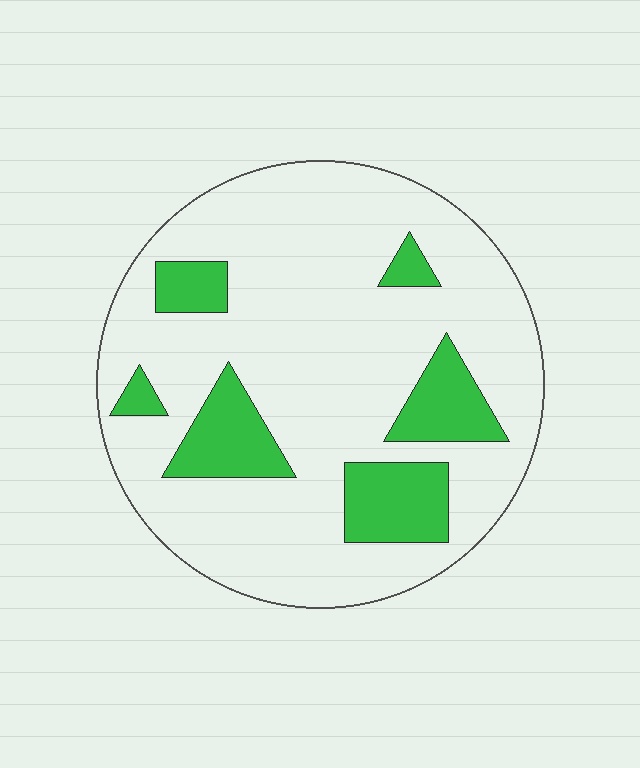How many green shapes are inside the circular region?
6.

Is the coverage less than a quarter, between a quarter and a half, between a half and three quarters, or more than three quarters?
Less than a quarter.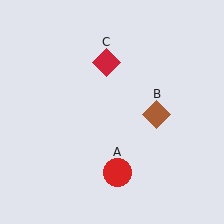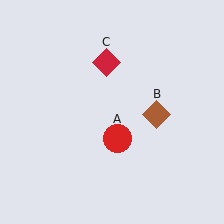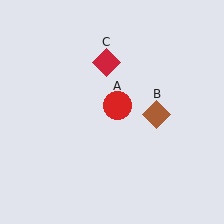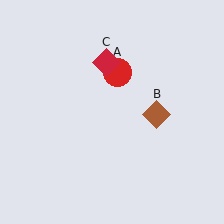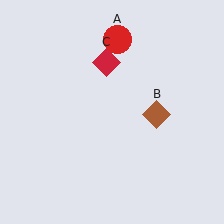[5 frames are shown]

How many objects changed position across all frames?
1 object changed position: red circle (object A).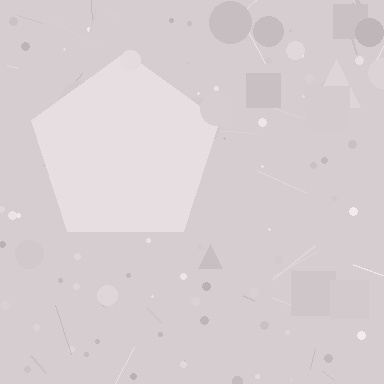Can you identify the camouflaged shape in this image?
The camouflaged shape is a pentagon.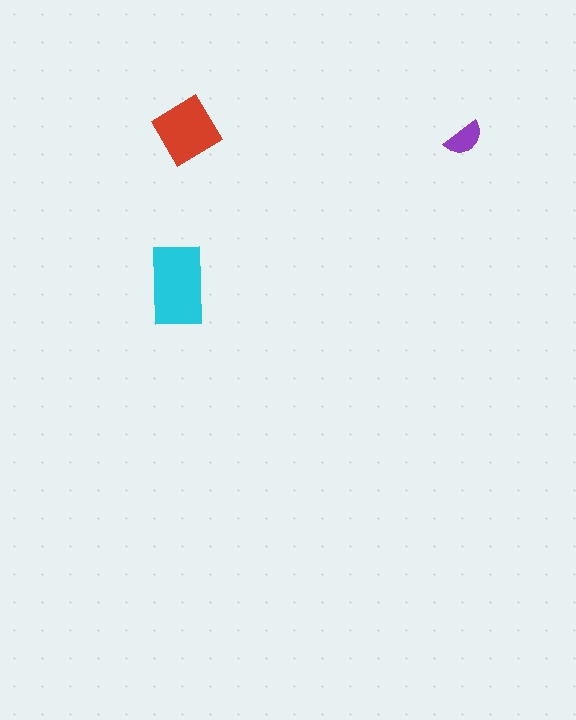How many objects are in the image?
There are 3 objects in the image.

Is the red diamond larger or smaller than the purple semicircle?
Larger.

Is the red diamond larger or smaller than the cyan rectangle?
Smaller.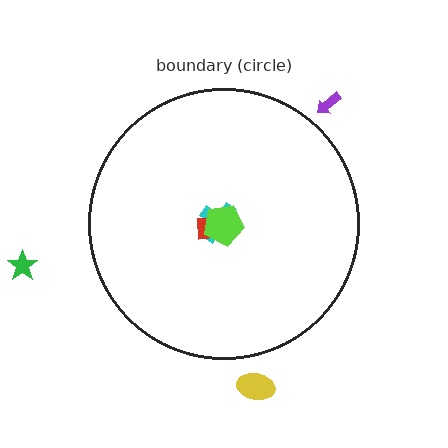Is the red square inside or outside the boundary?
Inside.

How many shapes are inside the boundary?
3 inside, 3 outside.